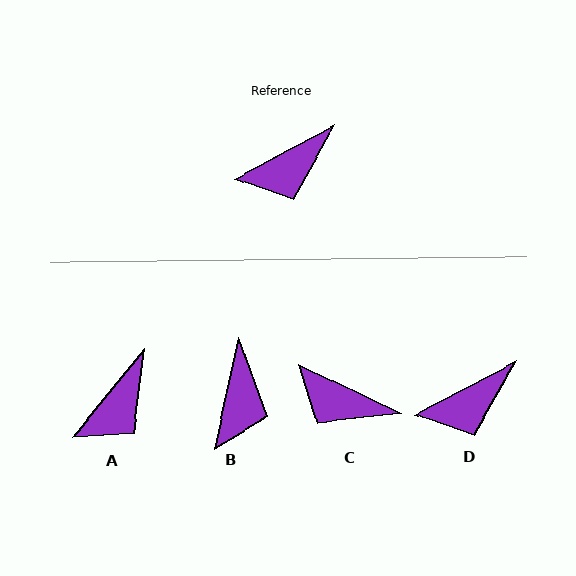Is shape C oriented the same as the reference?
No, it is off by about 54 degrees.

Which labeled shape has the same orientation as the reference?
D.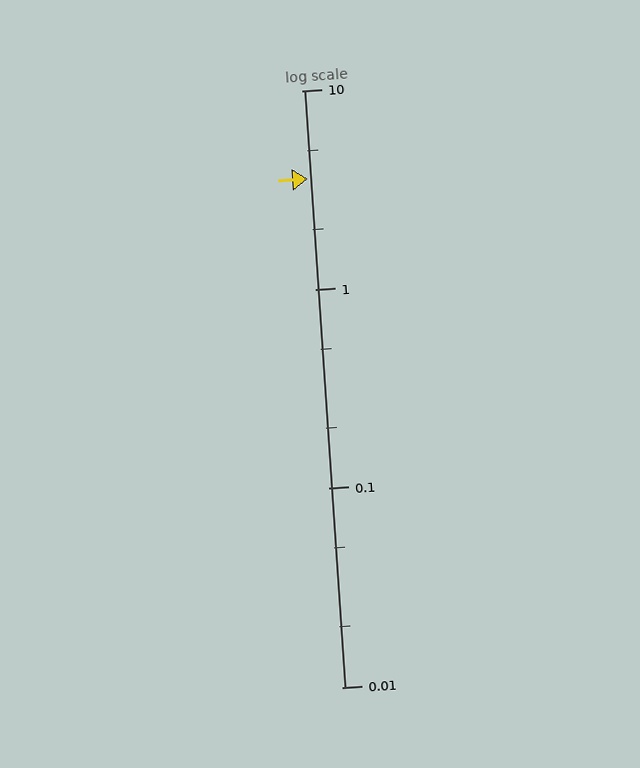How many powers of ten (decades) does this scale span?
The scale spans 3 decades, from 0.01 to 10.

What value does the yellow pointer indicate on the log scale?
The pointer indicates approximately 3.6.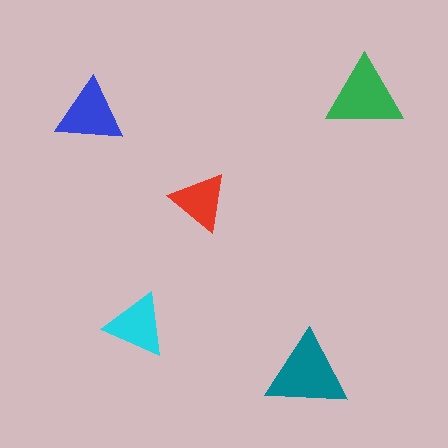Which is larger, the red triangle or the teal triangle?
The teal one.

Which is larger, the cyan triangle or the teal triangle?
The teal one.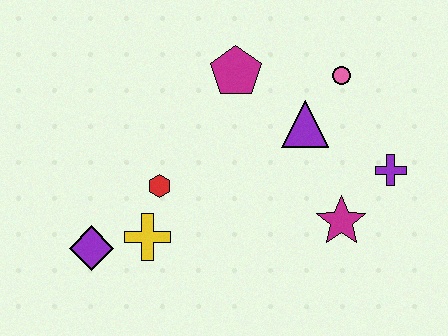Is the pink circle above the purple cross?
Yes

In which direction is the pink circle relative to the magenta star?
The pink circle is above the magenta star.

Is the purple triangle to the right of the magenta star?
No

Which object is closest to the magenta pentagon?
The purple triangle is closest to the magenta pentagon.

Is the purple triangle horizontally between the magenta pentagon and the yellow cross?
No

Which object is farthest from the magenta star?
The purple diamond is farthest from the magenta star.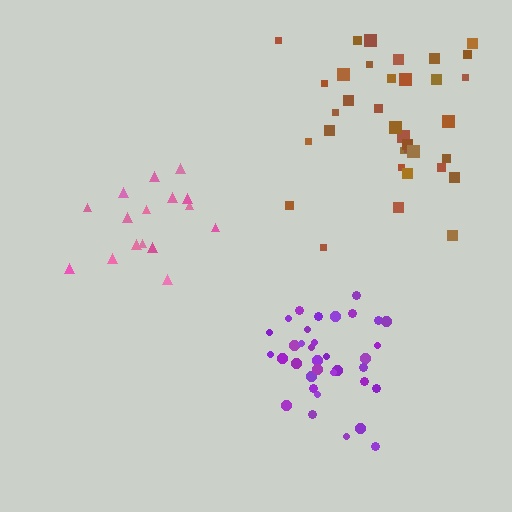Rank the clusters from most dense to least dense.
purple, pink, brown.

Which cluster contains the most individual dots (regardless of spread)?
Brown (35).